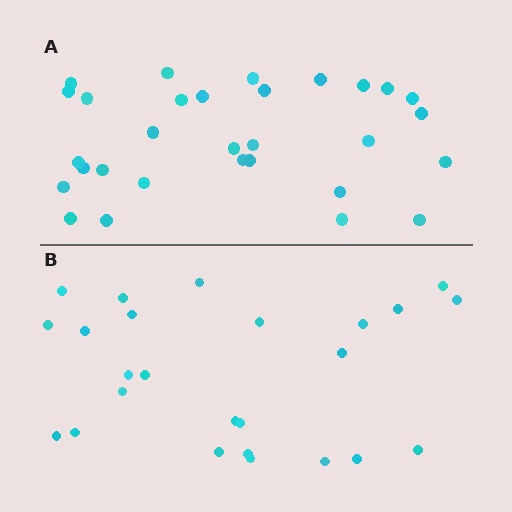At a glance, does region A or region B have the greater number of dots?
Region A (the top region) has more dots.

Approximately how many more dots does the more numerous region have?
Region A has about 5 more dots than region B.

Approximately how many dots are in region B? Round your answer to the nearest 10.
About 20 dots. (The exact count is 25, which rounds to 20.)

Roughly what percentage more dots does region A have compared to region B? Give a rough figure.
About 20% more.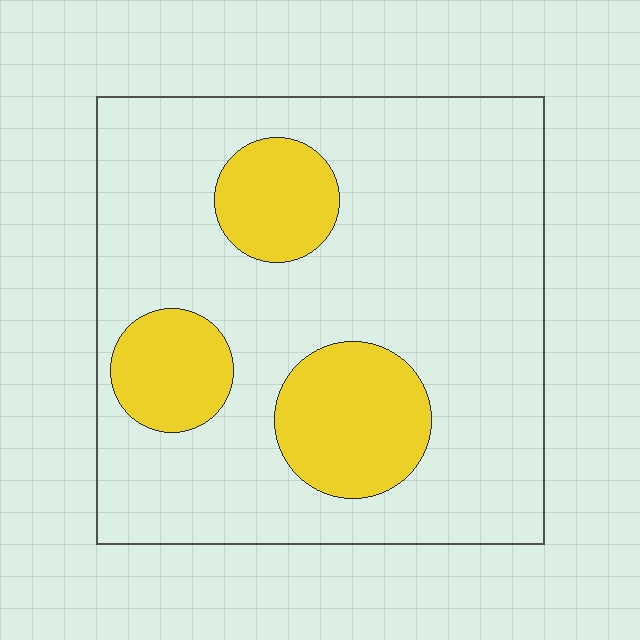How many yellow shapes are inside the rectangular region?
3.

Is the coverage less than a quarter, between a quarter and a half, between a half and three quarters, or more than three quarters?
Less than a quarter.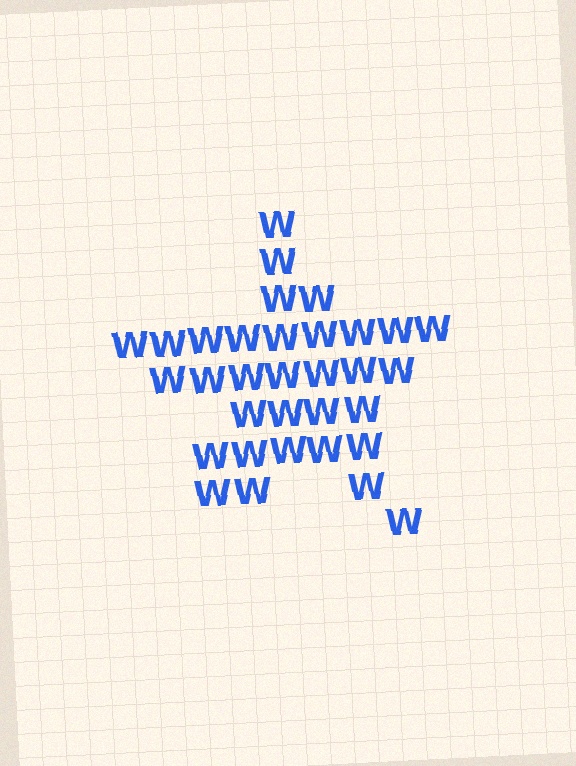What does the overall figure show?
The overall figure shows a star.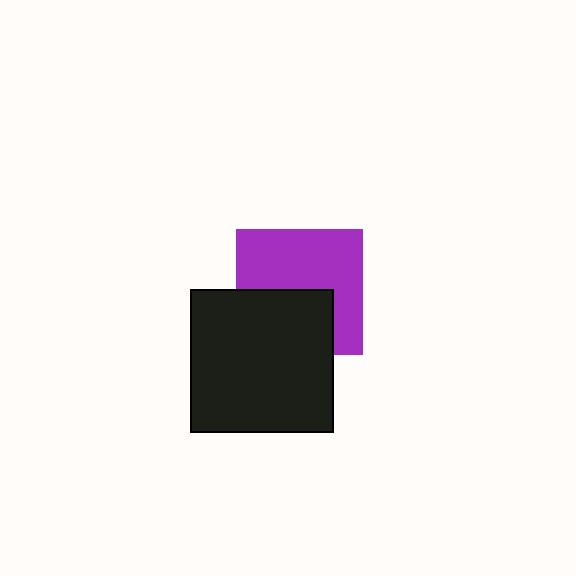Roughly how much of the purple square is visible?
About half of it is visible (roughly 60%).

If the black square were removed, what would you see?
You would see the complete purple square.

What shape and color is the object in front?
The object in front is a black square.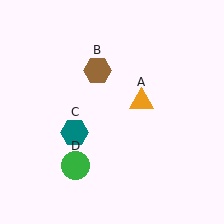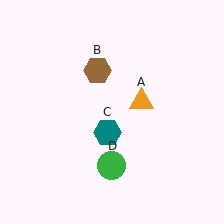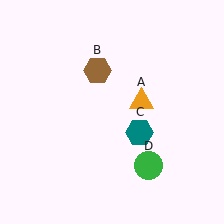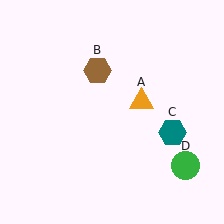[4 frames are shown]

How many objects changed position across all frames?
2 objects changed position: teal hexagon (object C), green circle (object D).